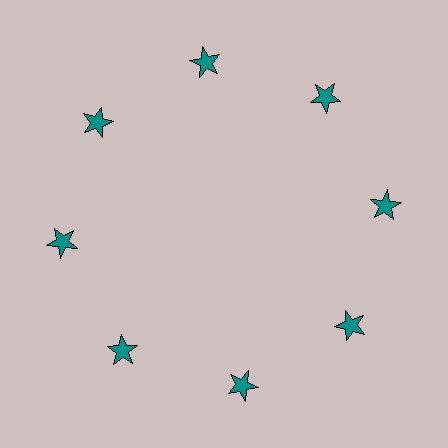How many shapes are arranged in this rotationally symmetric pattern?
There are 8 shapes, arranged in 8 groups of 1.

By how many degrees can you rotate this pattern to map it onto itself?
The pattern maps onto itself every 45 degrees of rotation.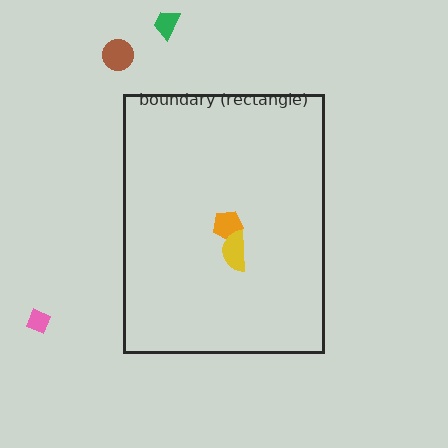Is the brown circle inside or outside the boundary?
Outside.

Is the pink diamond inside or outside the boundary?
Outside.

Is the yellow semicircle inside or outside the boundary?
Inside.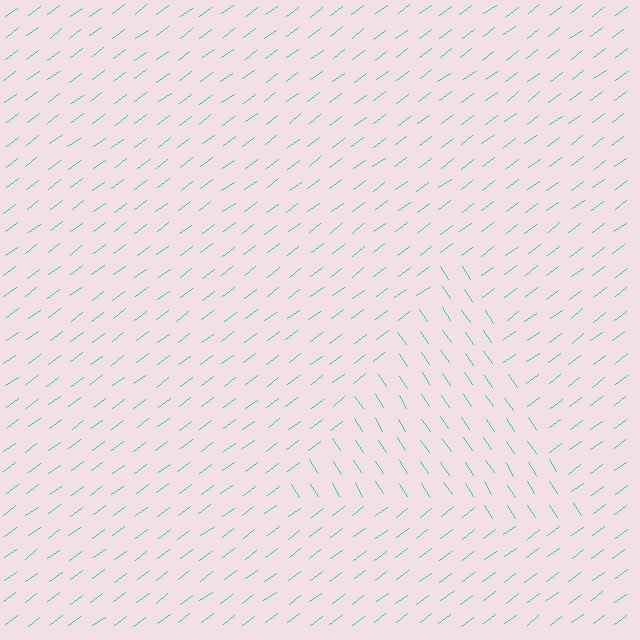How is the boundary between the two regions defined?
The boundary is defined purely by a change in line orientation (approximately 87 degrees difference). All lines are the same color and thickness.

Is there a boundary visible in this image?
Yes, there is a texture boundary formed by a change in line orientation.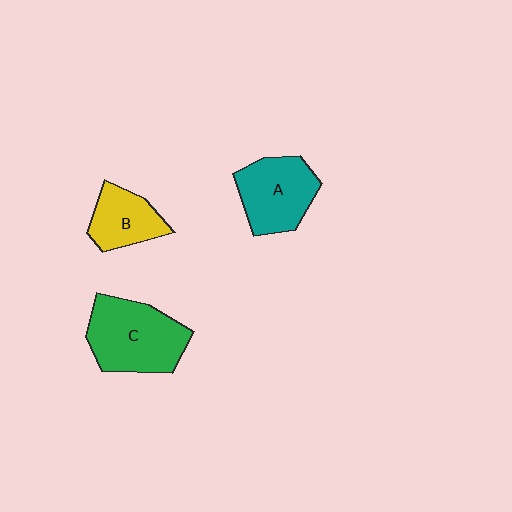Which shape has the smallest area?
Shape B (yellow).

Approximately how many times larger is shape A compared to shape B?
Approximately 1.4 times.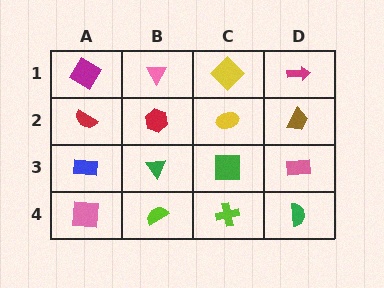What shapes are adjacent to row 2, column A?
A magenta diamond (row 1, column A), a blue rectangle (row 3, column A), a red hexagon (row 2, column B).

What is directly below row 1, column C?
A yellow ellipse.